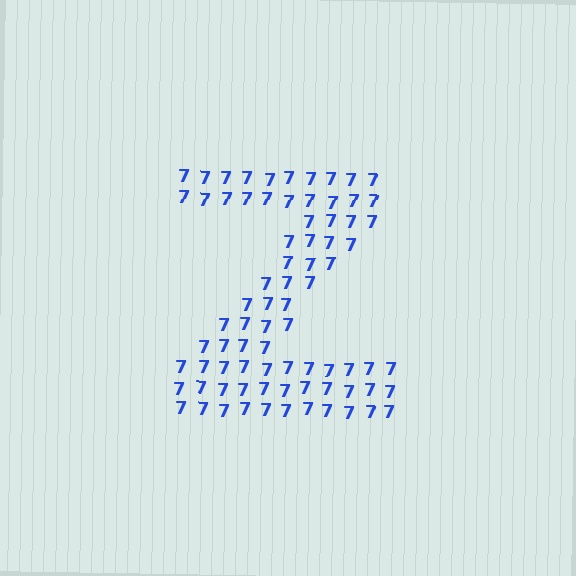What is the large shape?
The large shape is the letter Z.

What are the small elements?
The small elements are digit 7's.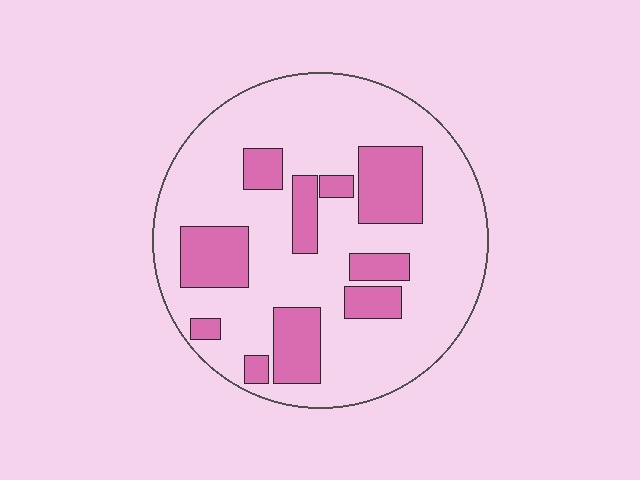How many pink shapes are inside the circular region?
10.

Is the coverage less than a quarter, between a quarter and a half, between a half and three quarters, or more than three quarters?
Between a quarter and a half.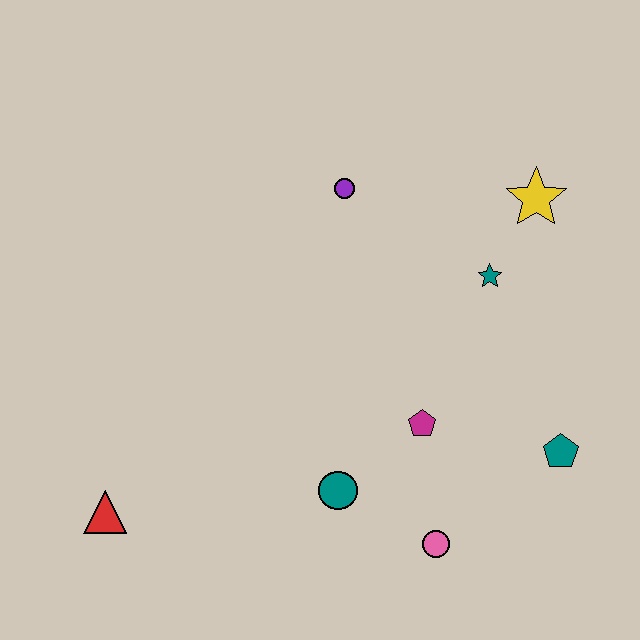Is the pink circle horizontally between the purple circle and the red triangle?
No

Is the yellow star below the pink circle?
No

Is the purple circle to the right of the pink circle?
No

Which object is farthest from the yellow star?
The red triangle is farthest from the yellow star.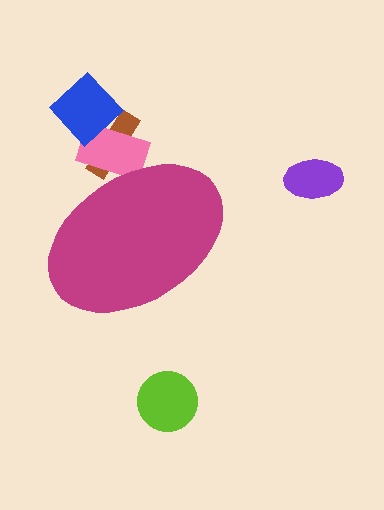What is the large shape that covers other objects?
A magenta ellipse.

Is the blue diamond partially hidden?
No, the blue diamond is fully visible.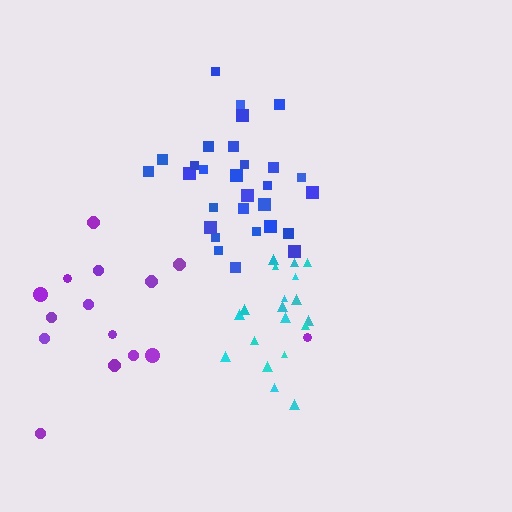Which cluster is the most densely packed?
Blue.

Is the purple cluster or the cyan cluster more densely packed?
Cyan.